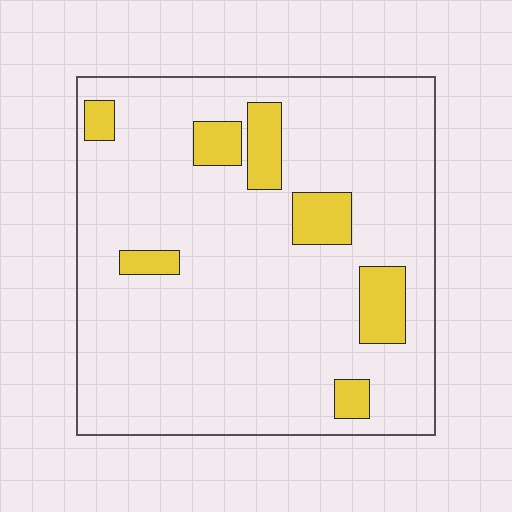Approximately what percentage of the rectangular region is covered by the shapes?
Approximately 15%.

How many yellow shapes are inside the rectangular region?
7.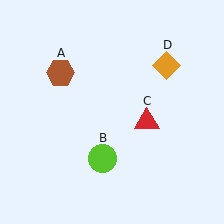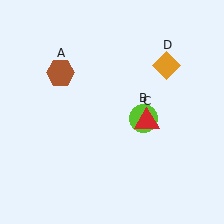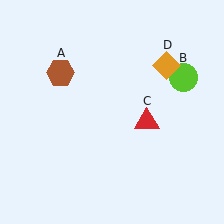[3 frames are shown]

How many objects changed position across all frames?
1 object changed position: lime circle (object B).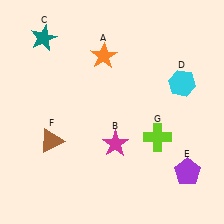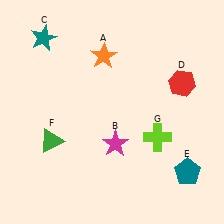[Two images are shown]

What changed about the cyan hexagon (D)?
In Image 1, D is cyan. In Image 2, it changed to red.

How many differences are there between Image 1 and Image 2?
There are 3 differences between the two images.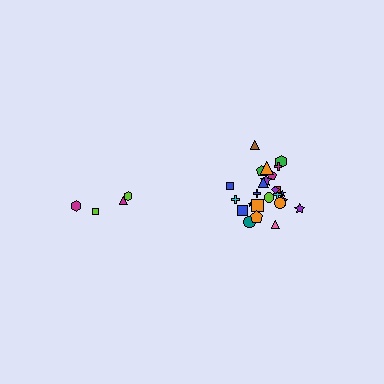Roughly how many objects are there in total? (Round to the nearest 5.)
Roughly 30 objects in total.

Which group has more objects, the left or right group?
The right group.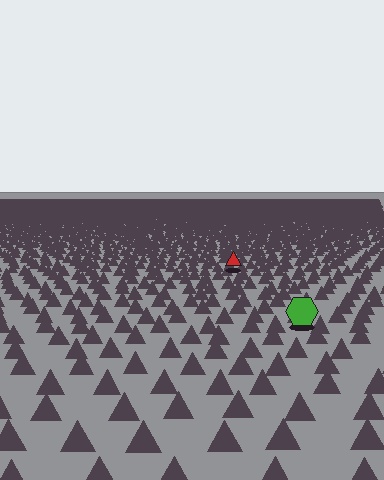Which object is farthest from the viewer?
The red triangle is farthest from the viewer. It appears smaller and the ground texture around it is denser.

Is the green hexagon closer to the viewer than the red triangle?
Yes. The green hexagon is closer — you can tell from the texture gradient: the ground texture is coarser near it.